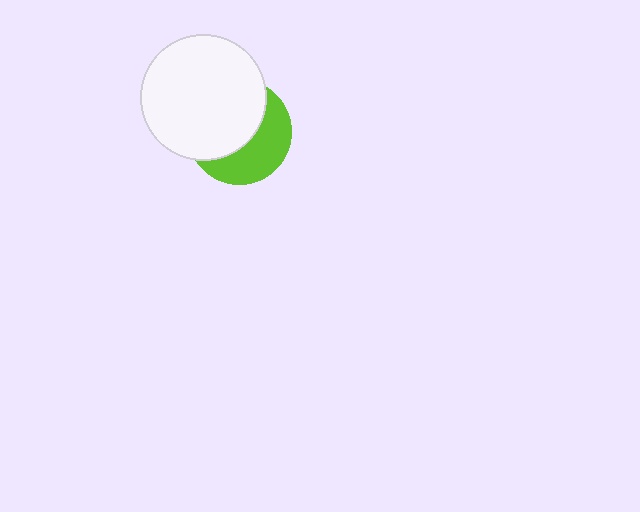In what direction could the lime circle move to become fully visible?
The lime circle could move toward the lower-right. That would shift it out from behind the white circle entirely.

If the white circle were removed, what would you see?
You would see the complete lime circle.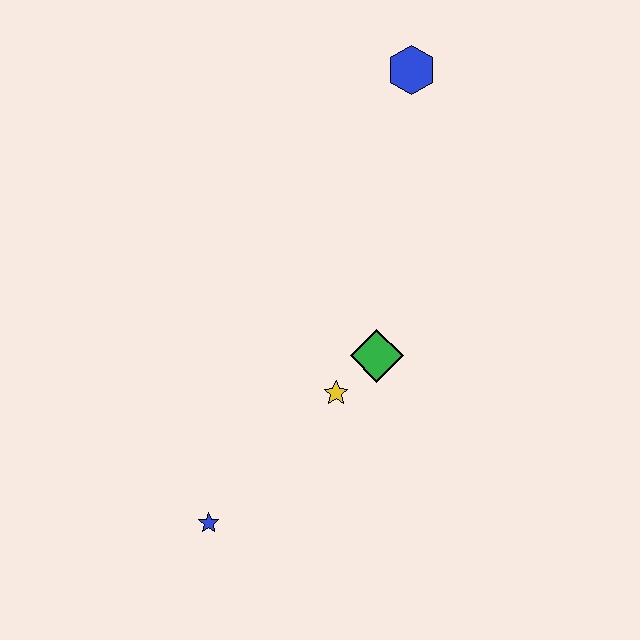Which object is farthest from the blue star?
The blue hexagon is farthest from the blue star.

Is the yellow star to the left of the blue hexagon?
Yes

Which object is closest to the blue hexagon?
The green diamond is closest to the blue hexagon.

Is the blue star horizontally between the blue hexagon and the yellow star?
No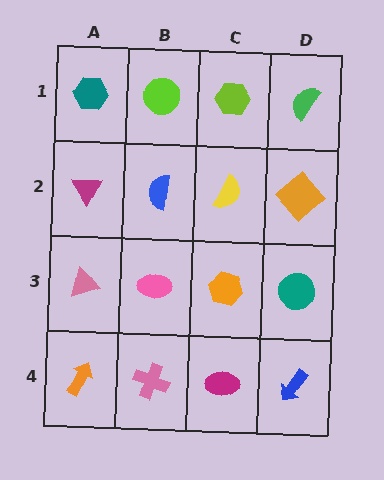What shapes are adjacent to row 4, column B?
A pink ellipse (row 3, column B), an orange arrow (row 4, column A), a magenta ellipse (row 4, column C).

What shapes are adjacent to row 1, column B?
A blue semicircle (row 2, column B), a teal hexagon (row 1, column A), a lime hexagon (row 1, column C).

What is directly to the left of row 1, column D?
A lime hexagon.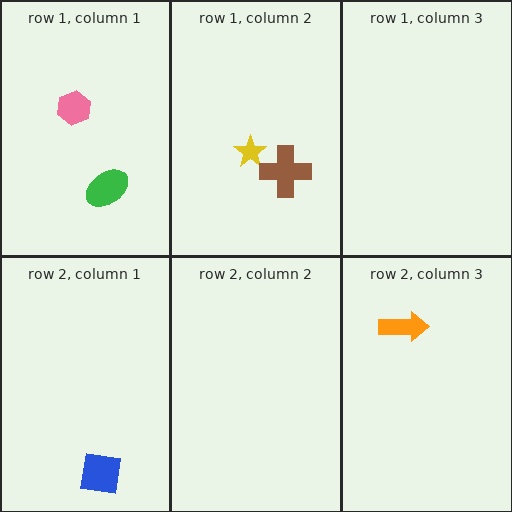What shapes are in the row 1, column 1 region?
The green ellipse, the pink hexagon.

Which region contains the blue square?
The row 2, column 1 region.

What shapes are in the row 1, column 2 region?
The yellow star, the brown cross.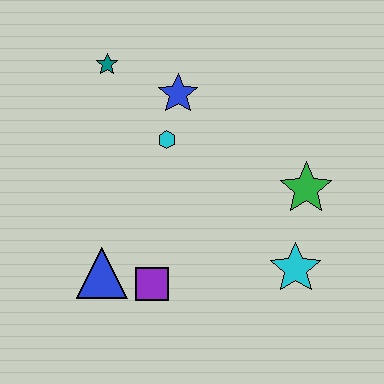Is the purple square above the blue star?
No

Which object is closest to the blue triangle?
The purple square is closest to the blue triangle.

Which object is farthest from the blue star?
The cyan star is farthest from the blue star.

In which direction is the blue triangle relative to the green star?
The blue triangle is to the left of the green star.